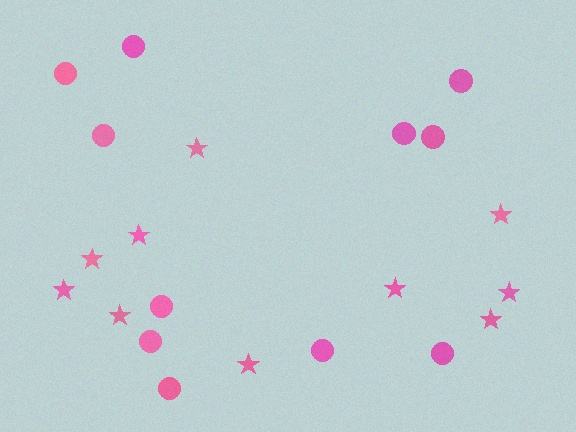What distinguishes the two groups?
There are 2 groups: one group of circles (11) and one group of stars (10).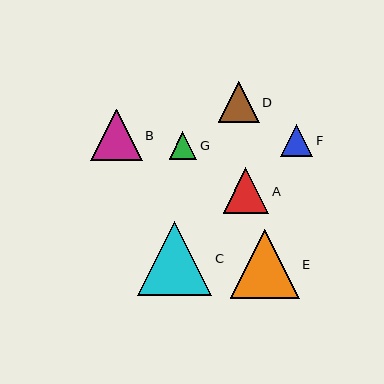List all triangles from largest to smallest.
From largest to smallest: C, E, B, A, D, F, G.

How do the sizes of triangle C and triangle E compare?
Triangle C and triangle E are approximately the same size.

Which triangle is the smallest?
Triangle G is the smallest with a size of approximately 27 pixels.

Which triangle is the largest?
Triangle C is the largest with a size of approximately 74 pixels.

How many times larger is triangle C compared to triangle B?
Triangle C is approximately 1.4 times the size of triangle B.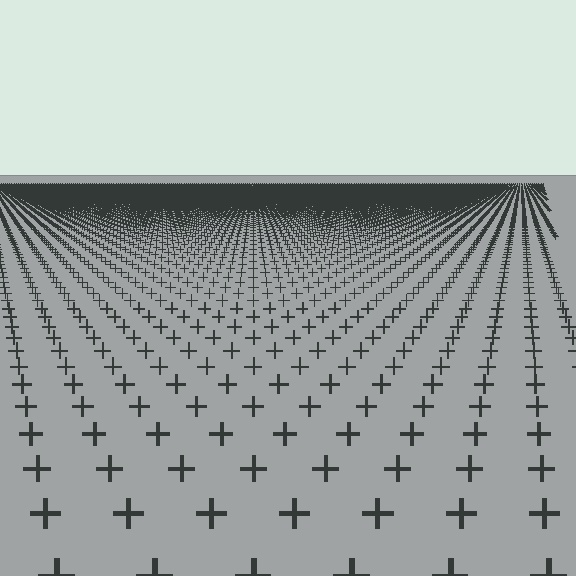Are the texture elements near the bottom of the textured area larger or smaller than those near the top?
Larger. Near the bottom, elements are closer to the viewer and appear at a bigger on-screen size.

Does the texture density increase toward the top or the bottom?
Density increases toward the top.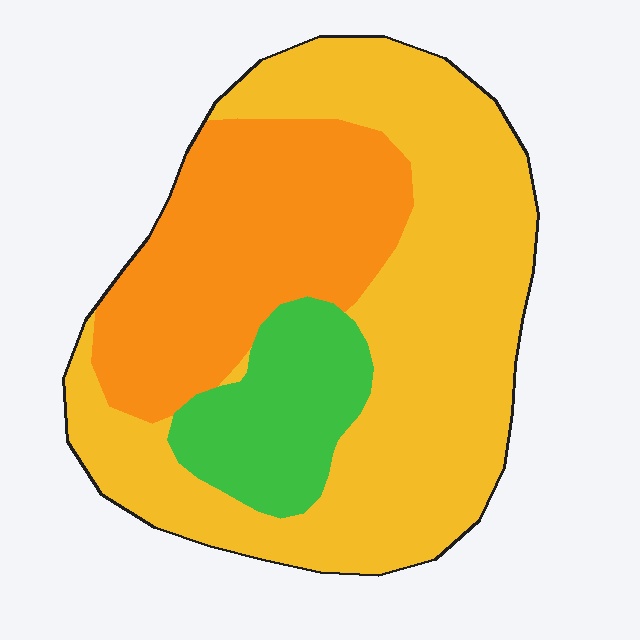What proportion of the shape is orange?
Orange covers roughly 30% of the shape.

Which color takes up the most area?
Yellow, at roughly 55%.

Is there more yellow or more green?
Yellow.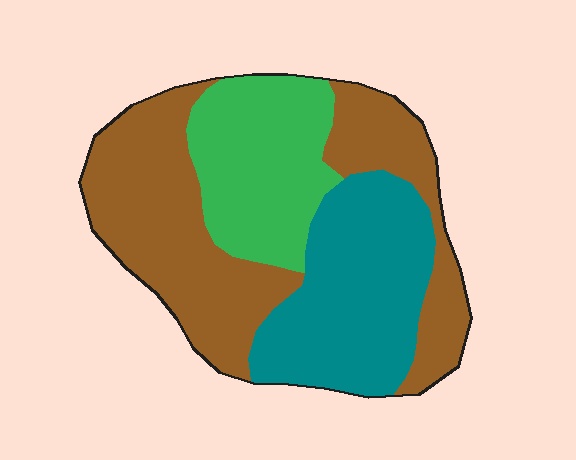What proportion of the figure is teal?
Teal takes up between a quarter and a half of the figure.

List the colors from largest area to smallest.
From largest to smallest: brown, teal, green.